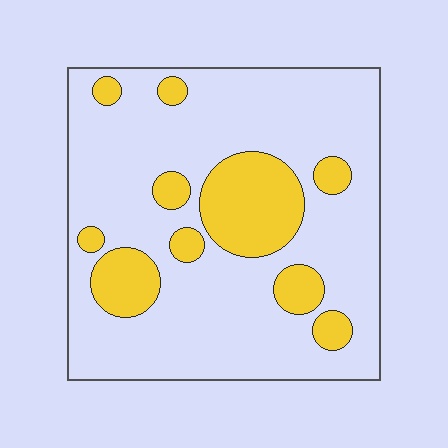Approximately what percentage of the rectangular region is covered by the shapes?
Approximately 20%.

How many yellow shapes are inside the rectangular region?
10.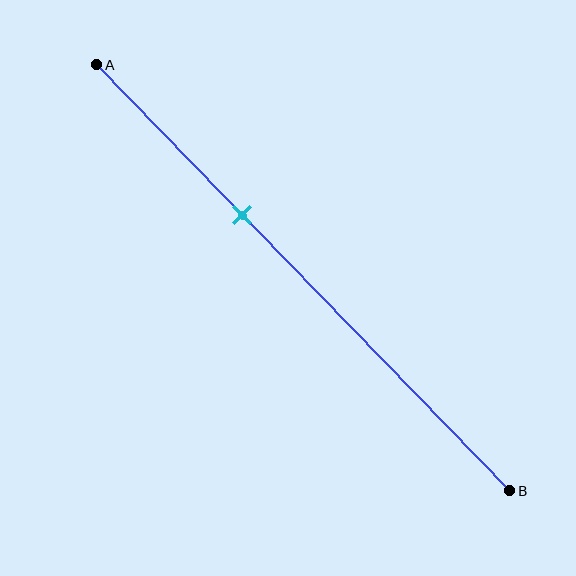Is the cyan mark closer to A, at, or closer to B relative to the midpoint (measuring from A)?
The cyan mark is closer to point A than the midpoint of segment AB.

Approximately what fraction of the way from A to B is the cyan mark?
The cyan mark is approximately 35% of the way from A to B.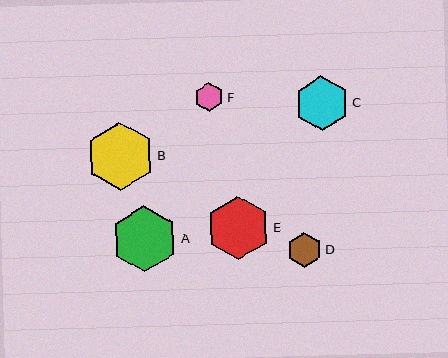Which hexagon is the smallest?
Hexagon F is the smallest with a size of approximately 29 pixels.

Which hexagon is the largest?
Hexagon B is the largest with a size of approximately 68 pixels.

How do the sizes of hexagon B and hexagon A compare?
Hexagon B and hexagon A are approximately the same size.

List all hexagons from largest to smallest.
From largest to smallest: B, A, E, C, D, F.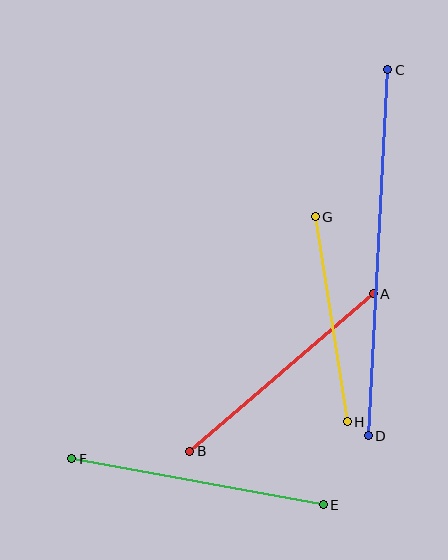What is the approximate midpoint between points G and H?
The midpoint is at approximately (331, 319) pixels.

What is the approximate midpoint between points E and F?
The midpoint is at approximately (197, 482) pixels.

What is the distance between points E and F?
The distance is approximately 256 pixels.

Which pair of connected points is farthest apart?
Points C and D are farthest apart.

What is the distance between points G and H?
The distance is approximately 207 pixels.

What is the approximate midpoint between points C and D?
The midpoint is at approximately (378, 253) pixels.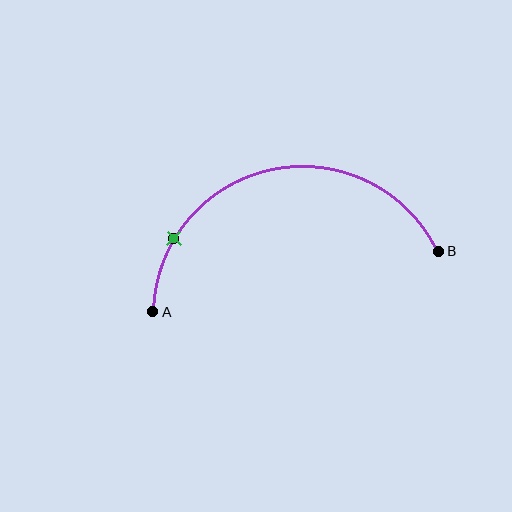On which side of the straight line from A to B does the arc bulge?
The arc bulges above the straight line connecting A and B.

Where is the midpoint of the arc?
The arc midpoint is the point on the curve farthest from the straight line joining A and B. It sits above that line.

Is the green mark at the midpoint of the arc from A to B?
No. The green mark lies on the arc but is closer to endpoint A. The arc midpoint would be at the point on the curve equidistant along the arc from both A and B.